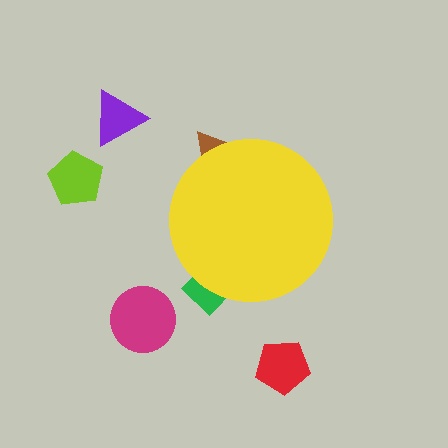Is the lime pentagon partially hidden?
No, the lime pentagon is fully visible.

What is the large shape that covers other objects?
A yellow circle.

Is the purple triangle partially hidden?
No, the purple triangle is fully visible.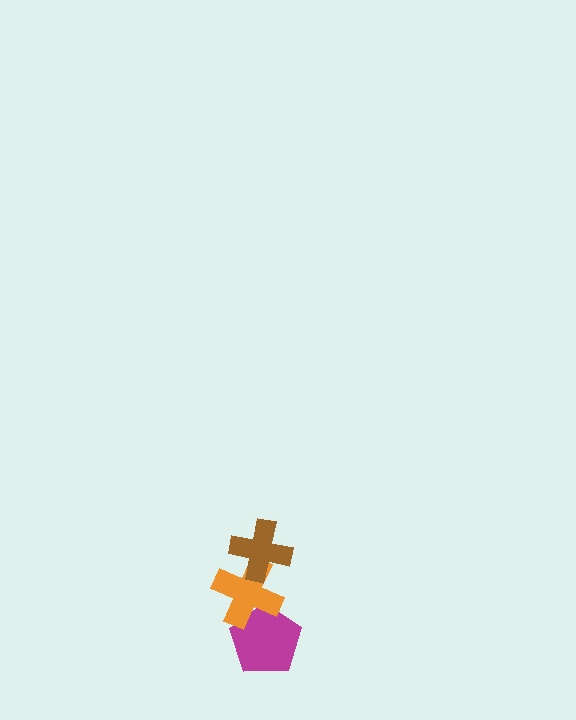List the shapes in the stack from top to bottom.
From top to bottom: the brown cross, the orange cross, the magenta pentagon.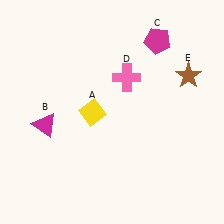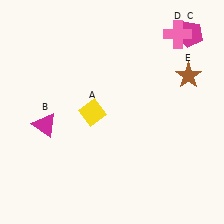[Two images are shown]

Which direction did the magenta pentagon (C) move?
The magenta pentagon (C) moved right.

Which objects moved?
The objects that moved are: the magenta pentagon (C), the pink cross (D).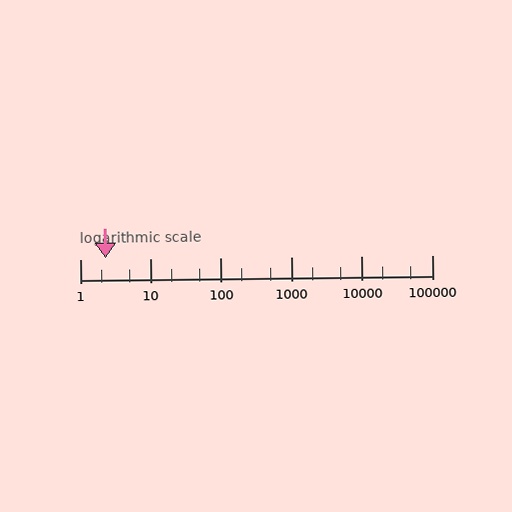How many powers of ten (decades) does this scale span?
The scale spans 5 decades, from 1 to 100000.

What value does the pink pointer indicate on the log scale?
The pointer indicates approximately 2.3.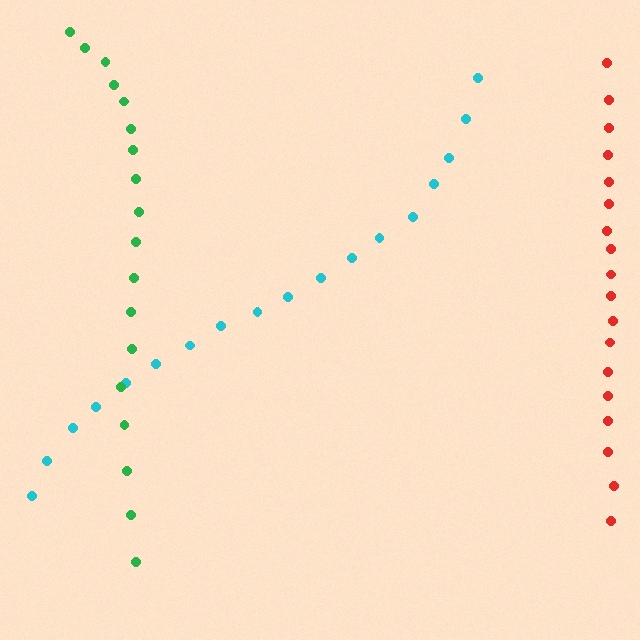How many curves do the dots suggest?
There are 3 distinct paths.